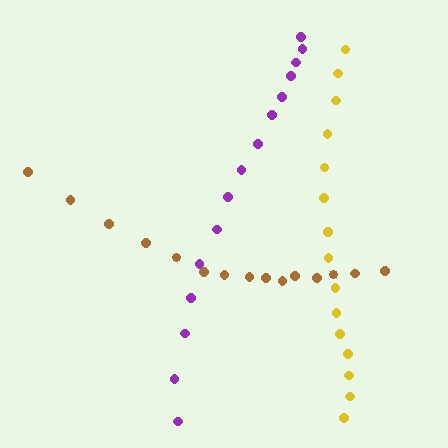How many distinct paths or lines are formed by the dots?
There are 3 distinct paths.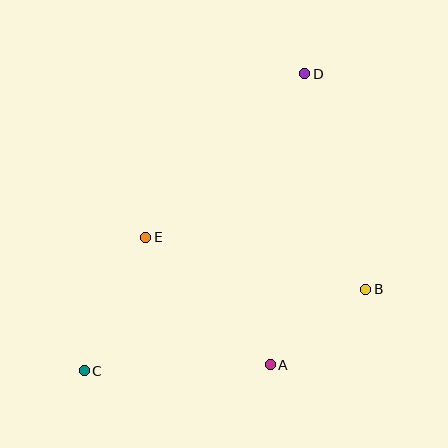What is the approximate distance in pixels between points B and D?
The distance between B and D is approximately 224 pixels.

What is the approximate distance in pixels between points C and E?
The distance between C and E is approximately 147 pixels.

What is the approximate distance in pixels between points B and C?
The distance between B and C is approximately 293 pixels.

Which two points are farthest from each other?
Points C and D are farthest from each other.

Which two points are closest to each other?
Points A and B are closest to each other.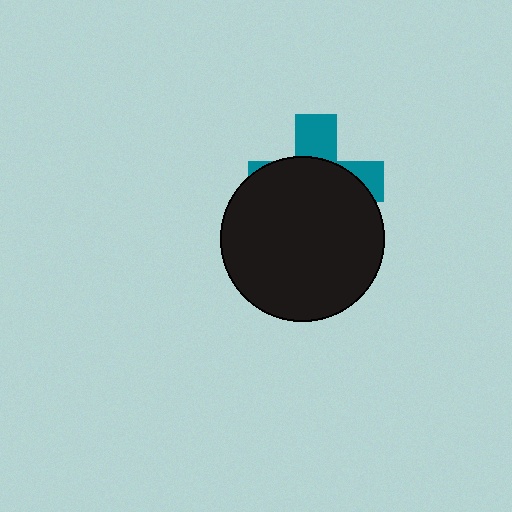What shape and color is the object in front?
The object in front is a black circle.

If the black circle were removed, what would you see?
You would see the complete teal cross.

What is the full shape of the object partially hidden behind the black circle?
The partially hidden object is a teal cross.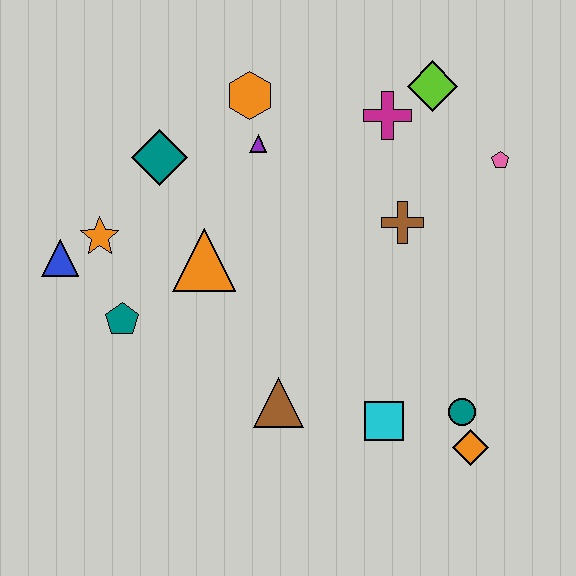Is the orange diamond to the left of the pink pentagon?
Yes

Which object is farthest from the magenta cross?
The blue triangle is farthest from the magenta cross.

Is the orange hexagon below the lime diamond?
Yes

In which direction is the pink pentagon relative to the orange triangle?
The pink pentagon is to the right of the orange triangle.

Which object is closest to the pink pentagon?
The lime diamond is closest to the pink pentagon.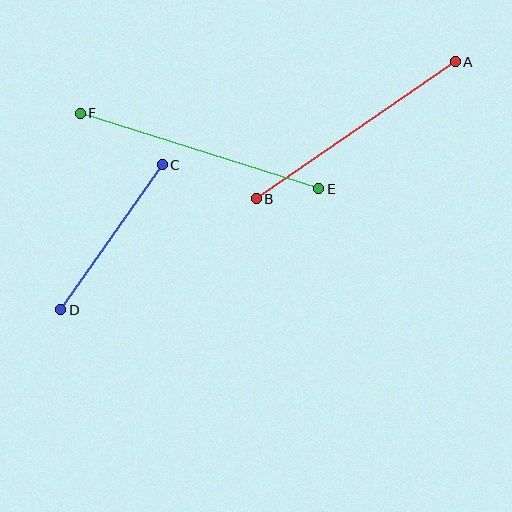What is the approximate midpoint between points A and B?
The midpoint is at approximately (356, 130) pixels.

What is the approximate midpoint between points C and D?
The midpoint is at approximately (112, 237) pixels.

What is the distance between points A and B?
The distance is approximately 241 pixels.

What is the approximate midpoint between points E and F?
The midpoint is at approximately (200, 151) pixels.